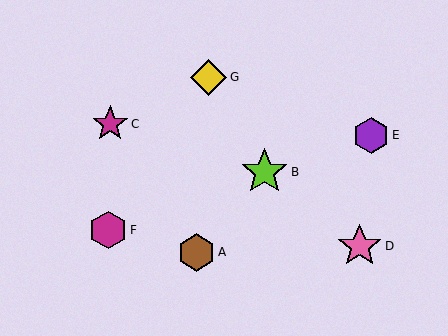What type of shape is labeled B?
Shape B is a lime star.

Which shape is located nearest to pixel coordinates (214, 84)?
The yellow diamond (labeled G) at (209, 77) is nearest to that location.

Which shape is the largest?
The lime star (labeled B) is the largest.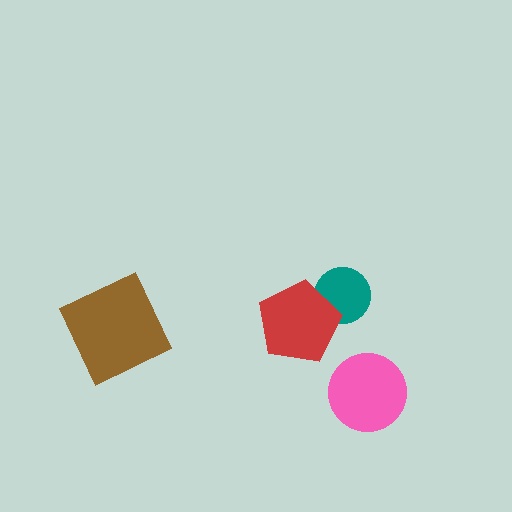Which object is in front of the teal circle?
The red pentagon is in front of the teal circle.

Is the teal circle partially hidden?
Yes, it is partially covered by another shape.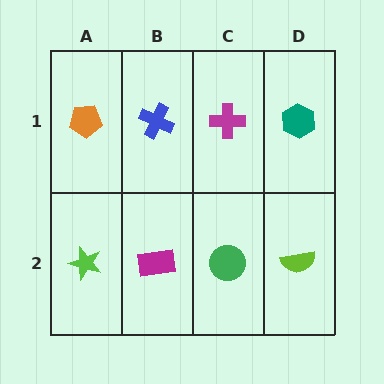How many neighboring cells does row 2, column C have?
3.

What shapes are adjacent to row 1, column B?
A magenta rectangle (row 2, column B), an orange pentagon (row 1, column A), a magenta cross (row 1, column C).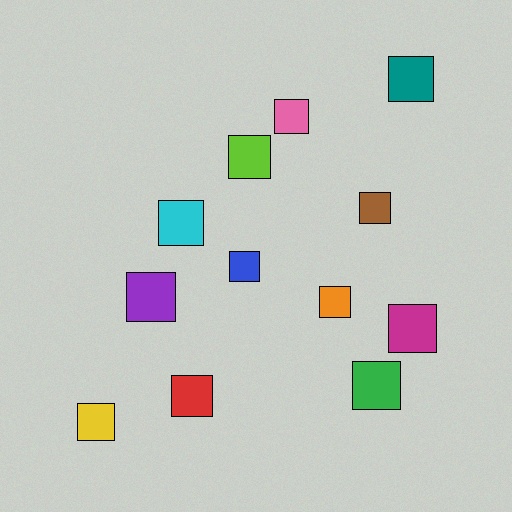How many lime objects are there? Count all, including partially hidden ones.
There is 1 lime object.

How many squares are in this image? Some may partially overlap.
There are 12 squares.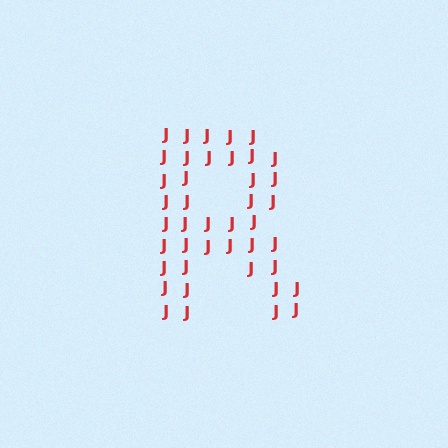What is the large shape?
The large shape is the letter R.